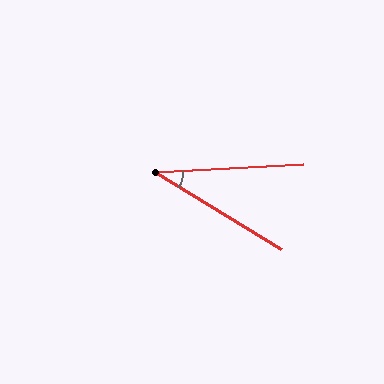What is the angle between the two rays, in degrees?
Approximately 35 degrees.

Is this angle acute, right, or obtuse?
It is acute.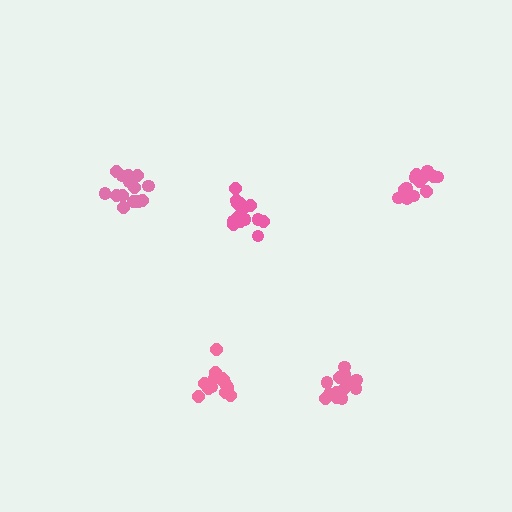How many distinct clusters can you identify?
There are 5 distinct clusters.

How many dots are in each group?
Group 1: 14 dots, Group 2: 15 dots, Group 3: 16 dots, Group 4: 13 dots, Group 5: 15 dots (73 total).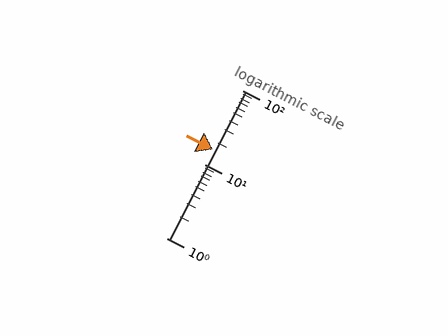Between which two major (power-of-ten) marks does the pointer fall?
The pointer is between 10 and 100.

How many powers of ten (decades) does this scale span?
The scale spans 2 decades, from 1 to 100.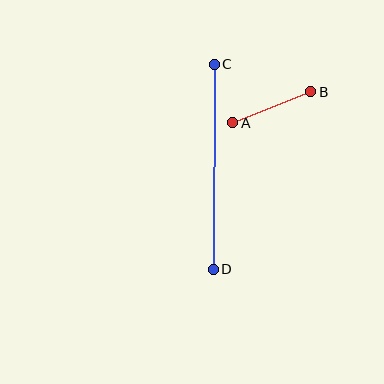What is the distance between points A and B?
The distance is approximately 84 pixels.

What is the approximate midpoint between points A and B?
The midpoint is at approximately (272, 107) pixels.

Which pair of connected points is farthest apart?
Points C and D are farthest apart.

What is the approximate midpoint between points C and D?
The midpoint is at approximately (214, 167) pixels.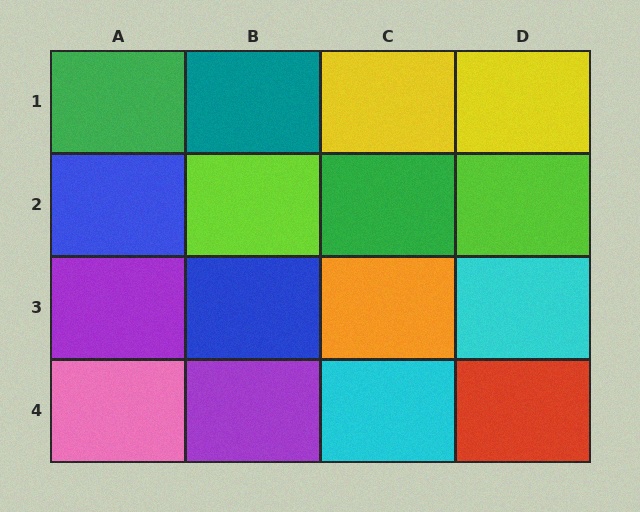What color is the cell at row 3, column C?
Orange.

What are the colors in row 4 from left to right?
Pink, purple, cyan, red.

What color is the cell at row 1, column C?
Yellow.